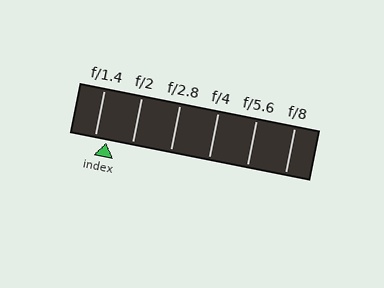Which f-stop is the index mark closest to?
The index mark is closest to f/1.4.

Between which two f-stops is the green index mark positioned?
The index mark is between f/1.4 and f/2.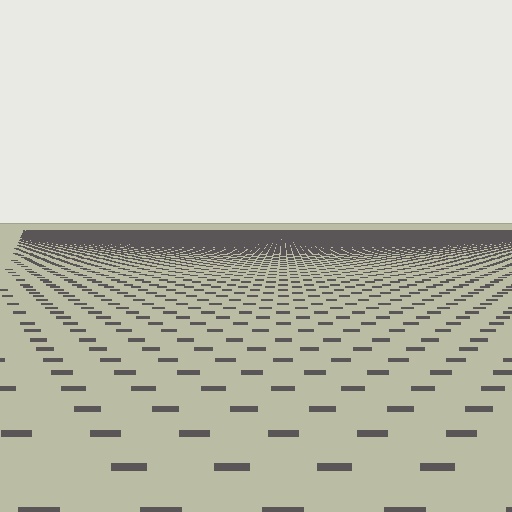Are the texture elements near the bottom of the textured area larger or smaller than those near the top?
Larger. Near the bottom, elements are closer to the viewer and appear at a bigger on-screen size.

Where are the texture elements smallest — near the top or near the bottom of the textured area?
Near the top.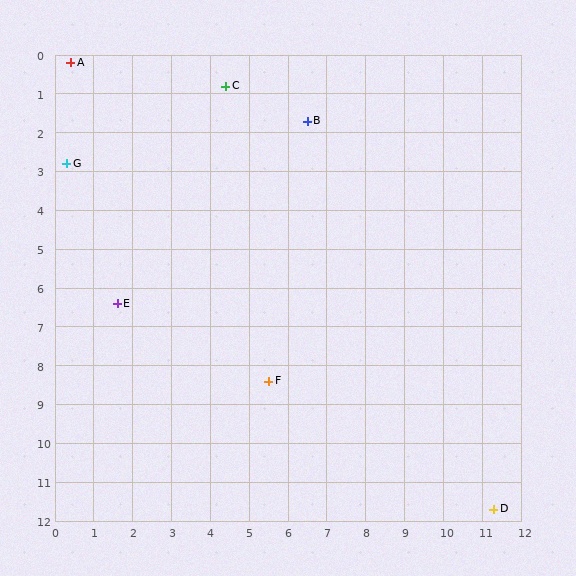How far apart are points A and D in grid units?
Points A and D are about 15.8 grid units apart.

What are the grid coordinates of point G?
Point G is at approximately (0.3, 2.8).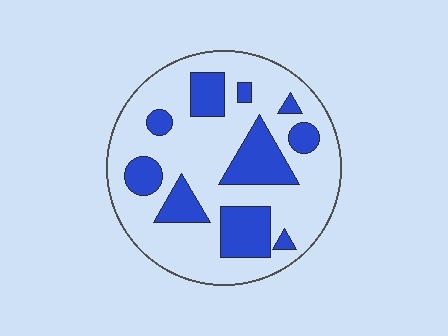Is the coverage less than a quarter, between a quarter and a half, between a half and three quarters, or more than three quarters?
Between a quarter and a half.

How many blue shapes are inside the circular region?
10.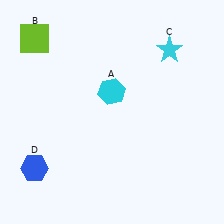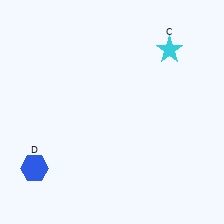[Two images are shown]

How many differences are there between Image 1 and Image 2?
There are 2 differences between the two images.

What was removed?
The cyan hexagon (A), the lime square (B) were removed in Image 2.